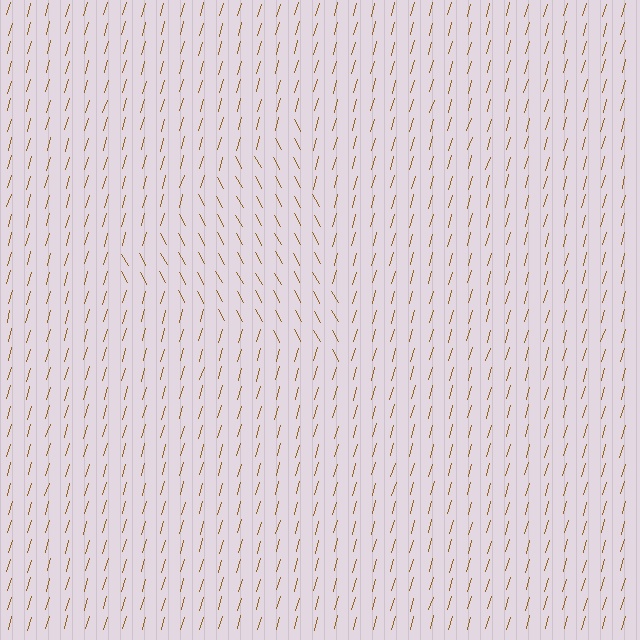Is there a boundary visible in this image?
Yes, there is a texture boundary formed by a change in line orientation.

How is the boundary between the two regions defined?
The boundary is defined purely by a change in line orientation (approximately 45 degrees difference). All lines are the same color and thickness.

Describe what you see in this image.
The image is filled with small brown line segments. A triangle region in the image has lines oriented differently from the surrounding lines, creating a visible texture boundary.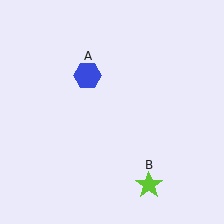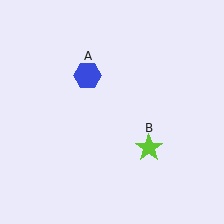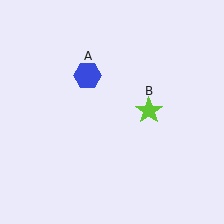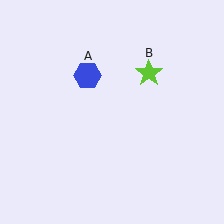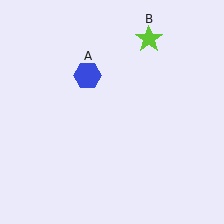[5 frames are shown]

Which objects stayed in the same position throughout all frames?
Blue hexagon (object A) remained stationary.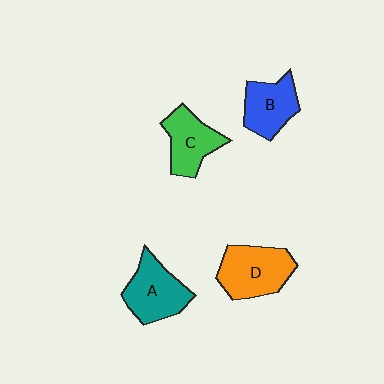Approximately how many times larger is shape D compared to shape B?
Approximately 1.3 times.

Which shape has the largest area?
Shape D (orange).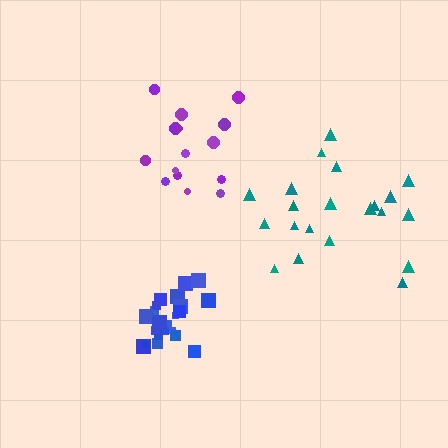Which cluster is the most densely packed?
Blue.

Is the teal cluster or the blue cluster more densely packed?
Blue.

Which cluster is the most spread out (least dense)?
Teal.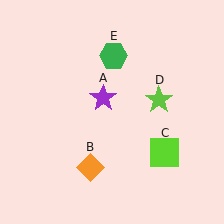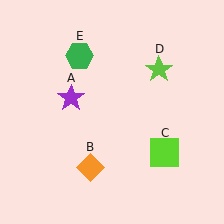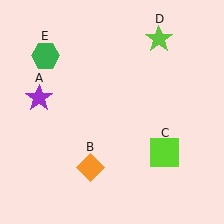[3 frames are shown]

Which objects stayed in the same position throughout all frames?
Orange diamond (object B) and lime square (object C) remained stationary.